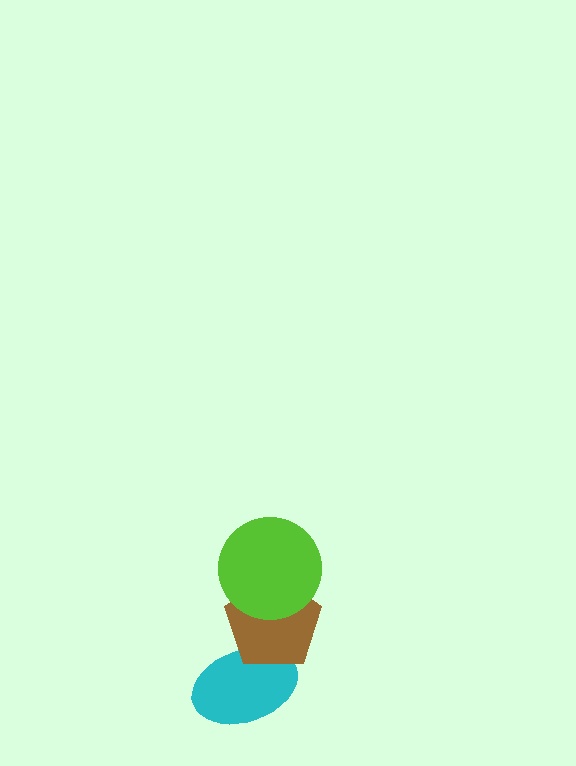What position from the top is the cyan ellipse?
The cyan ellipse is 3rd from the top.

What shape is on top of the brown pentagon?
The lime circle is on top of the brown pentagon.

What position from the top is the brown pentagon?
The brown pentagon is 2nd from the top.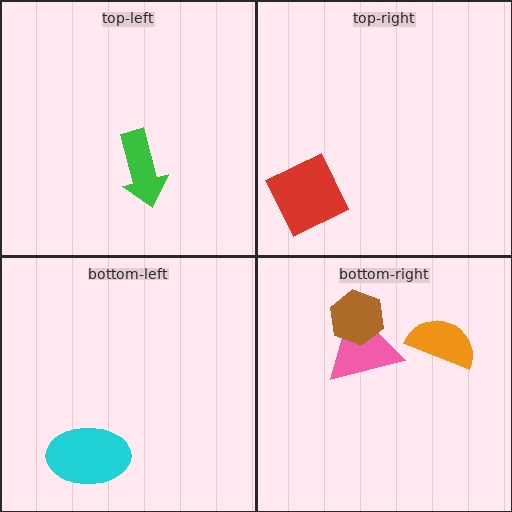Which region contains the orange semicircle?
The bottom-right region.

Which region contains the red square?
The top-right region.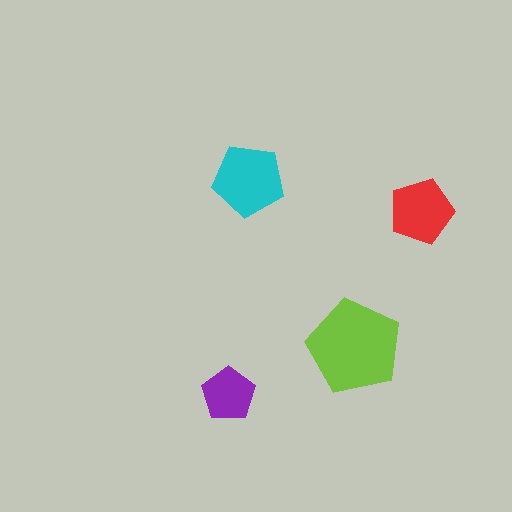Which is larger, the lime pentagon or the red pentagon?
The lime one.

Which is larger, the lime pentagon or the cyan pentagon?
The lime one.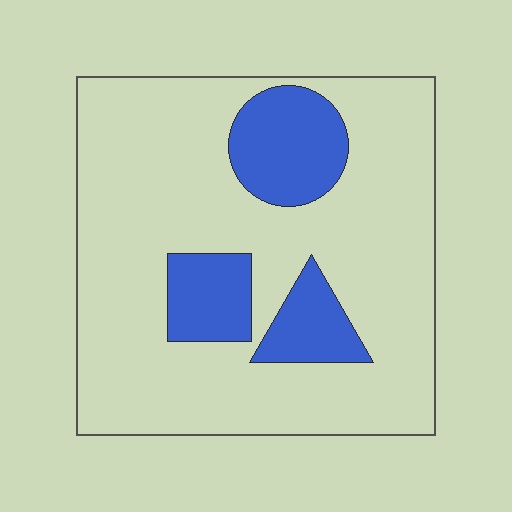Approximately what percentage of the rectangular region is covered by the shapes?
Approximately 20%.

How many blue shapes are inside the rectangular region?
3.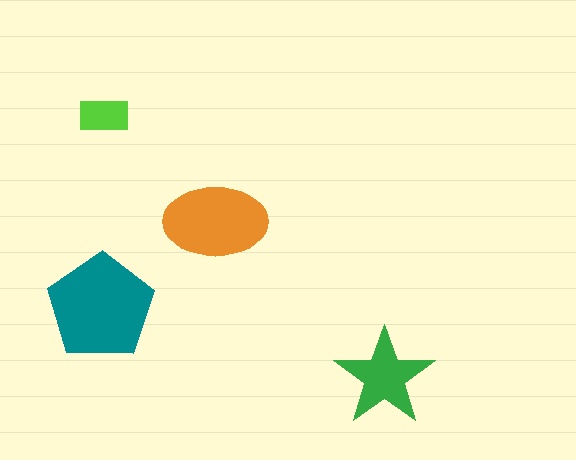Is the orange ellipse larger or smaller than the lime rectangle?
Larger.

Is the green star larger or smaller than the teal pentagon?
Smaller.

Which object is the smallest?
The lime rectangle.